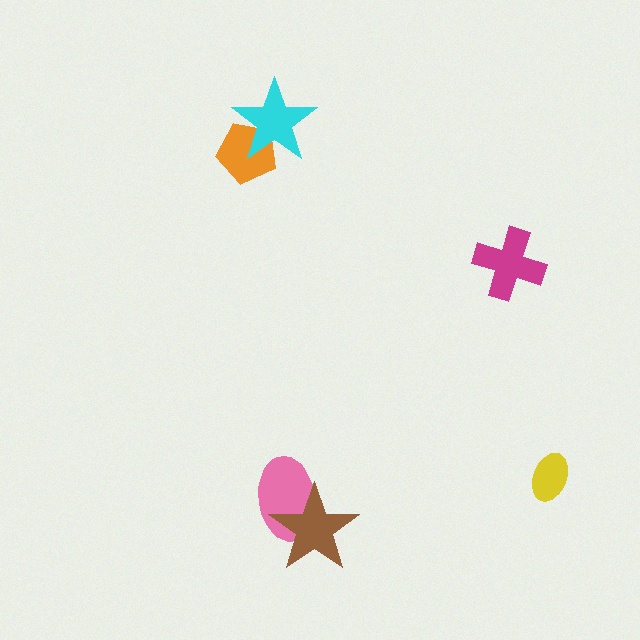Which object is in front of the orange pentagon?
The cyan star is in front of the orange pentagon.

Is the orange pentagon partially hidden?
Yes, it is partially covered by another shape.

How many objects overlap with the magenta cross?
0 objects overlap with the magenta cross.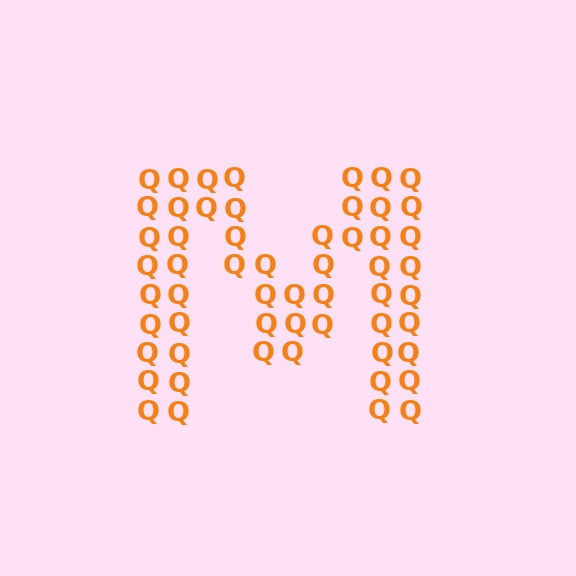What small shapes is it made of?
It is made of small letter Q's.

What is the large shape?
The large shape is the letter M.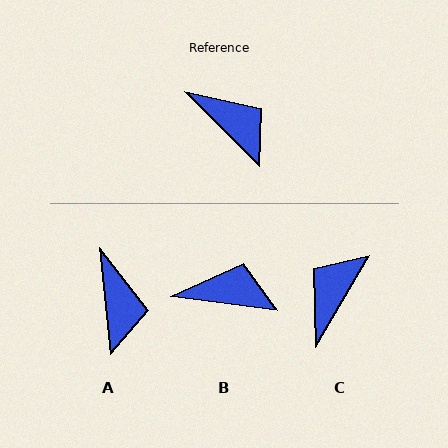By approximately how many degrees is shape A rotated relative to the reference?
Approximately 39 degrees clockwise.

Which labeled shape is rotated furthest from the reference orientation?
C, about 105 degrees away.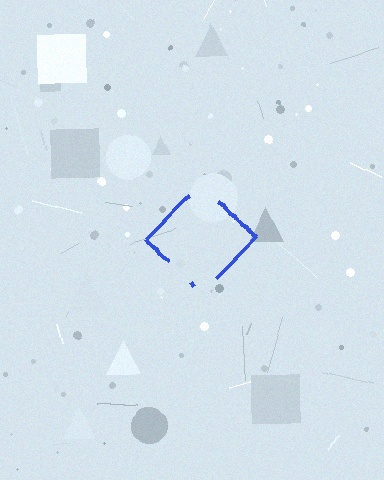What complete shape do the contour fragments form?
The contour fragments form a diamond.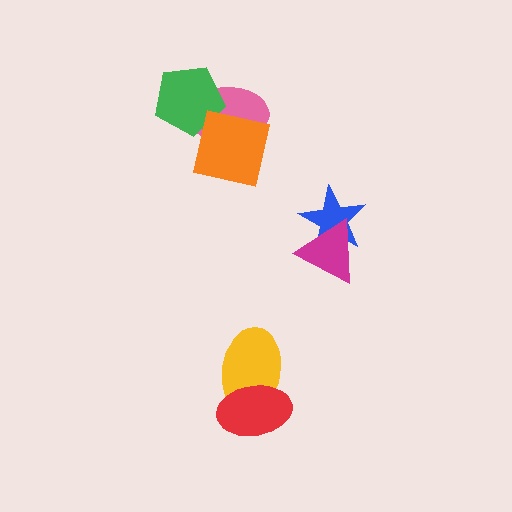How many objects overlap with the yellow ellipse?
1 object overlaps with the yellow ellipse.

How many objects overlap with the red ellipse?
1 object overlaps with the red ellipse.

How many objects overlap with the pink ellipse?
2 objects overlap with the pink ellipse.